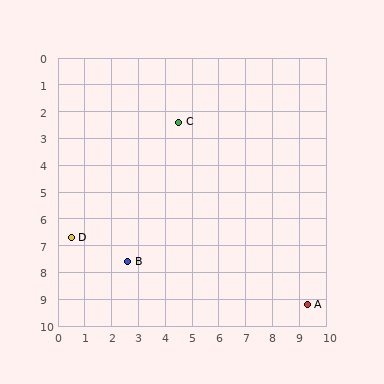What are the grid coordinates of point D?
Point D is at approximately (0.5, 6.7).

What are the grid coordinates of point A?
Point A is at approximately (9.3, 9.2).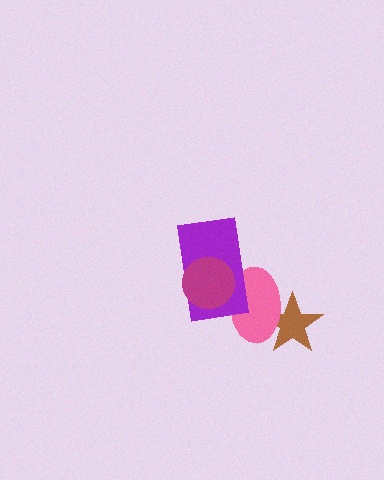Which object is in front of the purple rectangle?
The magenta circle is in front of the purple rectangle.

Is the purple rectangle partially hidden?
Yes, it is partially covered by another shape.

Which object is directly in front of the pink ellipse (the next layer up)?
The purple rectangle is directly in front of the pink ellipse.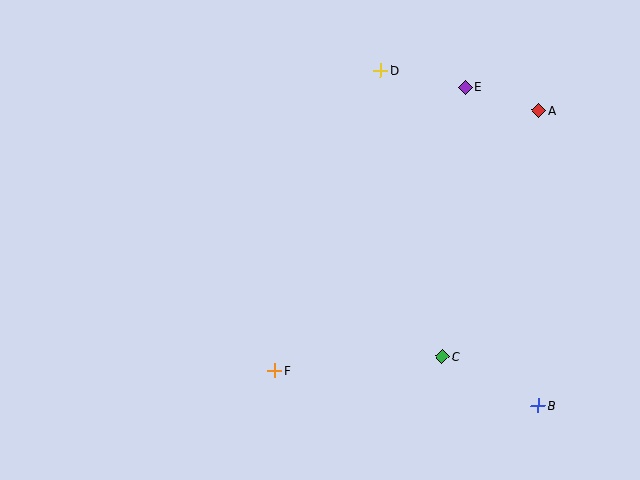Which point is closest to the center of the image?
Point F at (275, 371) is closest to the center.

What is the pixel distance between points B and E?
The distance between B and E is 327 pixels.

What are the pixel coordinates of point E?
Point E is at (466, 87).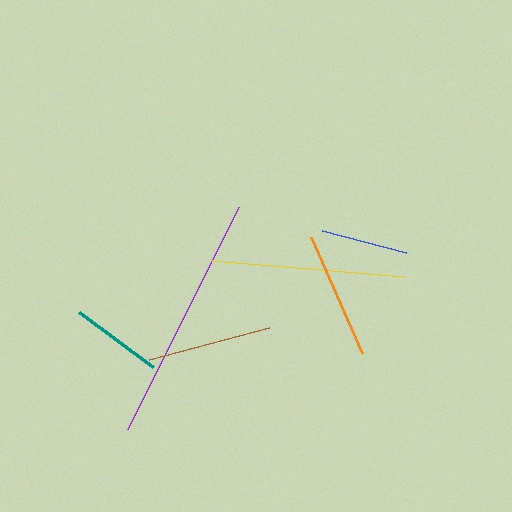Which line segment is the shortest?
The blue line is the shortest at approximately 87 pixels.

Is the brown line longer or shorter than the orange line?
The orange line is longer than the brown line.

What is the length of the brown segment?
The brown segment is approximately 125 pixels long.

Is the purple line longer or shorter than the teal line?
The purple line is longer than the teal line.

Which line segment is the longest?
The purple line is the longest at approximately 248 pixels.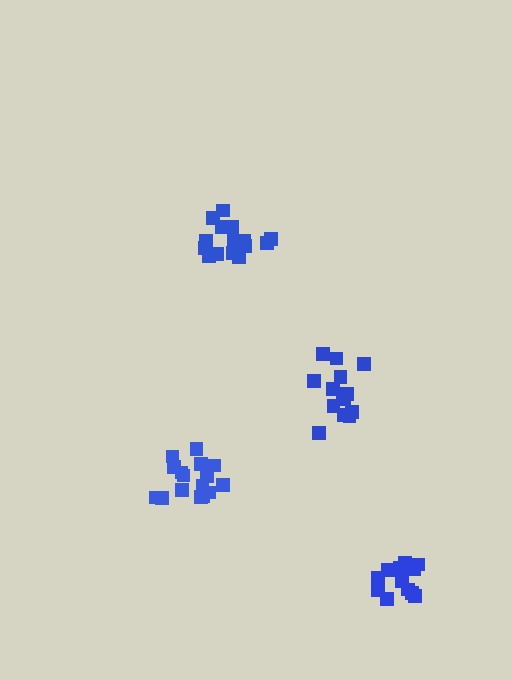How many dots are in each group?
Group 1: 14 dots, Group 2: 16 dots, Group 3: 17 dots, Group 4: 14 dots (61 total).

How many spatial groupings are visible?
There are 4 spatial groupings.